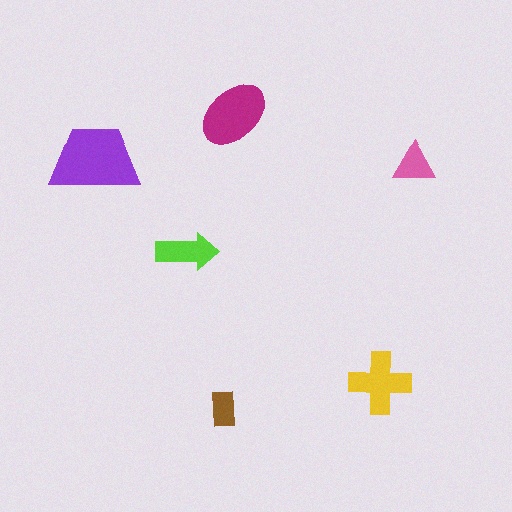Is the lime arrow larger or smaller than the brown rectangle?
Larger.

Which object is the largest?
The purple trapezoid.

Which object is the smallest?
The brown rectangle.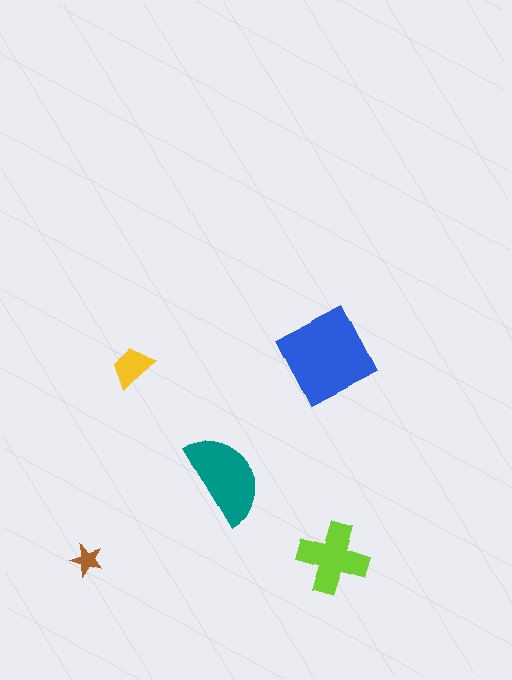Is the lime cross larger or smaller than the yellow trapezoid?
Larger.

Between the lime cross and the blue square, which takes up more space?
The blue square.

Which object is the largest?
The blue square.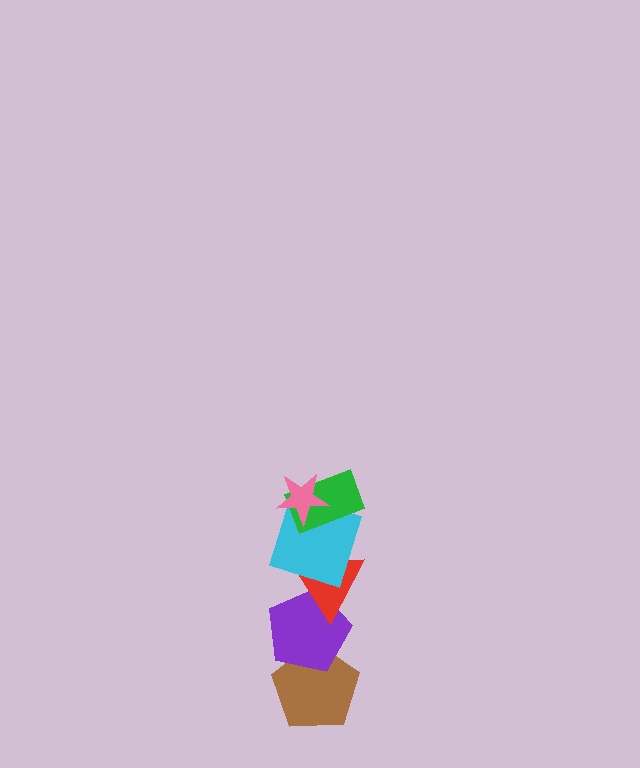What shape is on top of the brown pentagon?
The purple pentagon is on top of the brown pentagon.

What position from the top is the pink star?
The pink star is 1st from the top.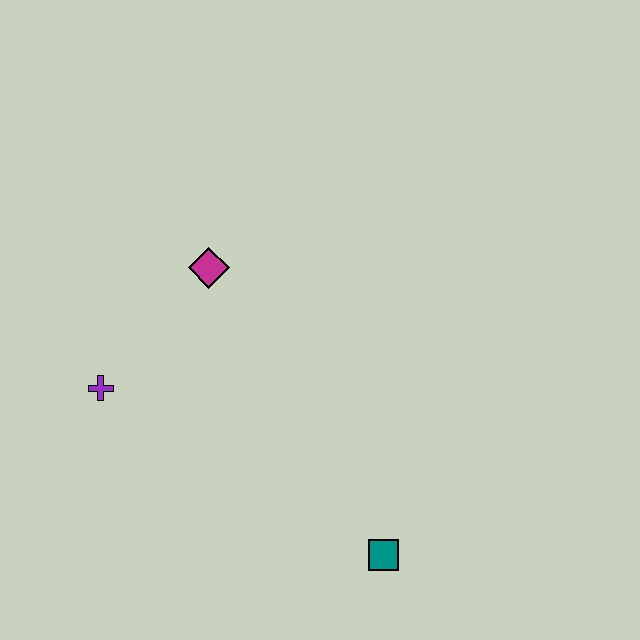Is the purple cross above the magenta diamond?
No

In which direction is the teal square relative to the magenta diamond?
The teal square is below the magenta diamond.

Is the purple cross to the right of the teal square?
No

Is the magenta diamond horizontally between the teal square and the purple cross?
Yes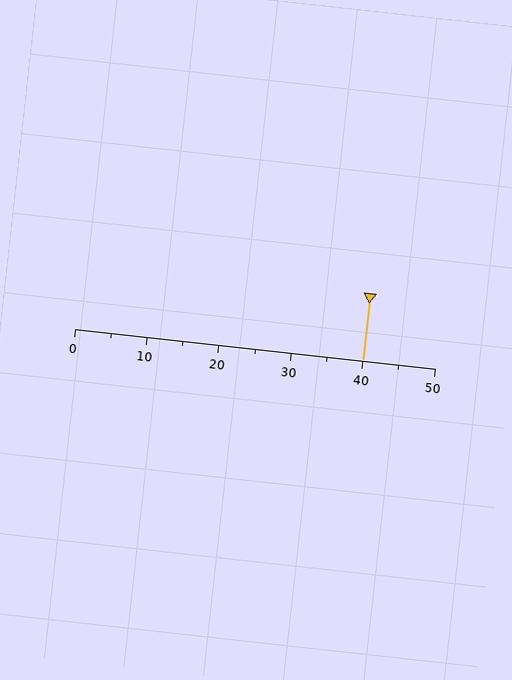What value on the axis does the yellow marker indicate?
The marker indicates approximately 40.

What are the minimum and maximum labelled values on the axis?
The axis runs from 0 to 50.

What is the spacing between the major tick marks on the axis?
The major ticks are spaced 10 apart.